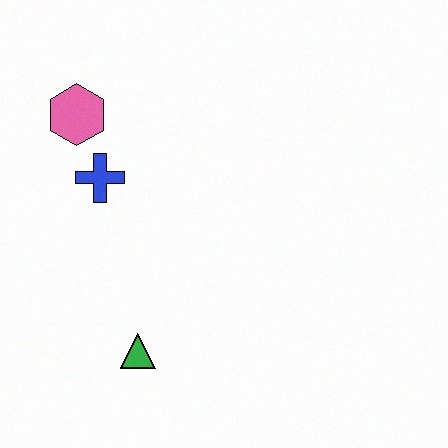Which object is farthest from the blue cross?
The green triangle is farthest from the blue cross.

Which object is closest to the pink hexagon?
The blue cross is closest to the pink hexagon.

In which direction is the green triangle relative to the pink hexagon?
The green triangle is below the pink hexagon.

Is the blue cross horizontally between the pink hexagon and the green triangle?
Yes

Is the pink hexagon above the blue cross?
Yes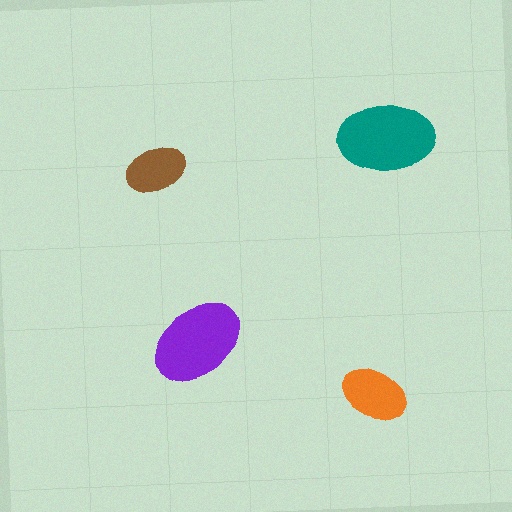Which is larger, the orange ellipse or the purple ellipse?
The purple one.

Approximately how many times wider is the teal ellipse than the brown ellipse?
About 1.5 times wider.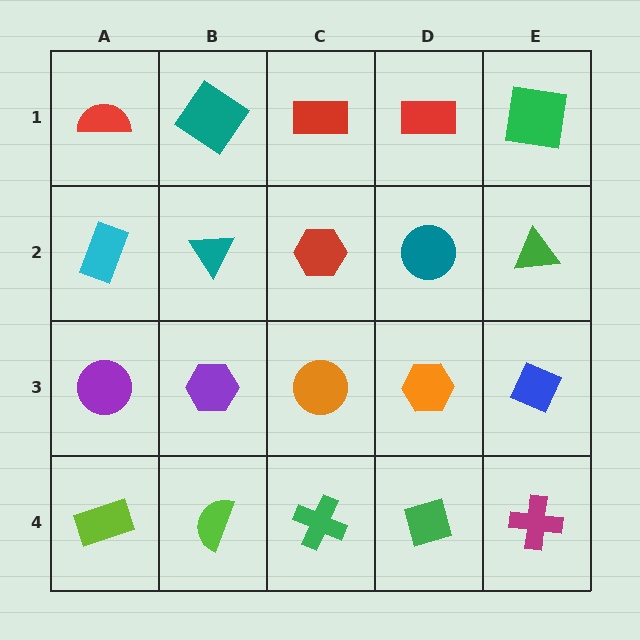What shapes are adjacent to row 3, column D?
A teal circle (row 2, column D), a green diamond (row 4, column D), an orange circle (row 3, column C), a blue diamond (row 3, column E).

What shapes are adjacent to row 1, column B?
A teal triangle (row 2, column B), a red semicircle (row 1, column A), a red rectangle (row 1, column C).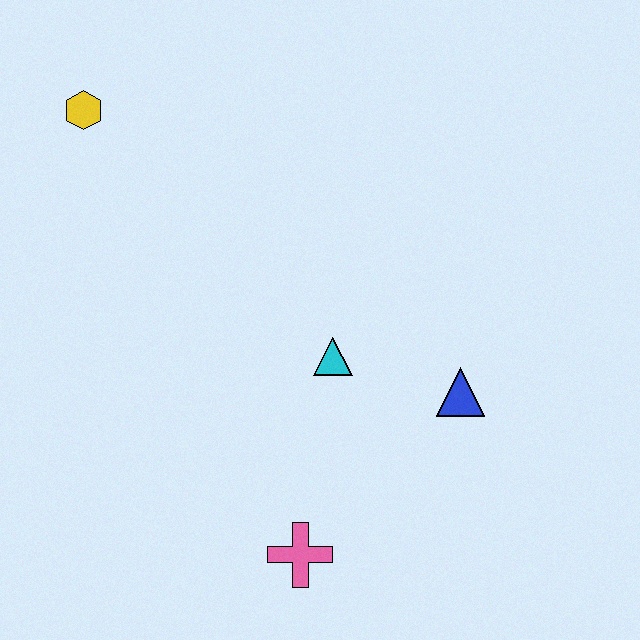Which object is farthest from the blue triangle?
The yellow hexagon is farthest from the blue triangle.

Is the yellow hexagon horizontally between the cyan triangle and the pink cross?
No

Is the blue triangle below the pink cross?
No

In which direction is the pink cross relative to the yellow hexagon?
The pink cross is below the yellow hexagon.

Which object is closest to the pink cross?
The cyan triangle is closest to the pink cross.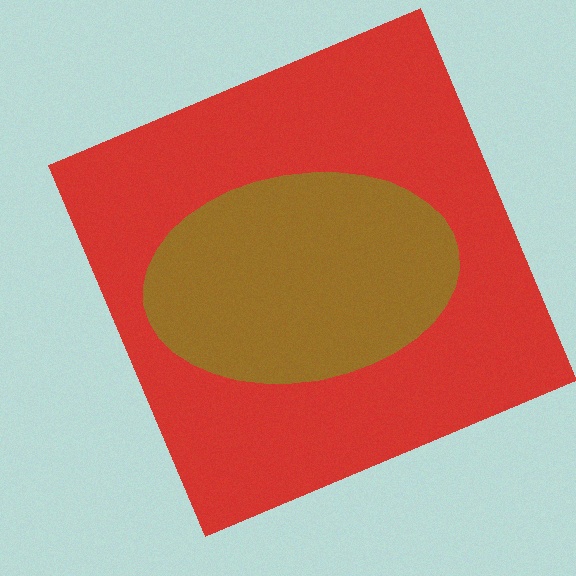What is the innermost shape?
The brown ellipse.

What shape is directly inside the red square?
The brown ellipse.